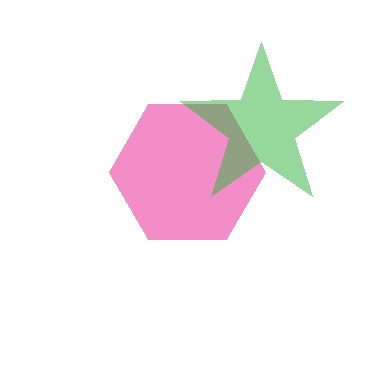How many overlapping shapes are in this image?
There are 2 overlapping shapes in the image.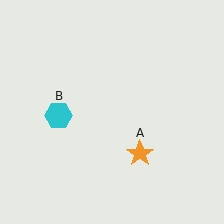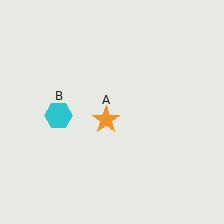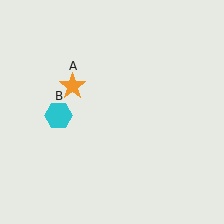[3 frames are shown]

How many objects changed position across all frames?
1 object changed position: orange star (object A).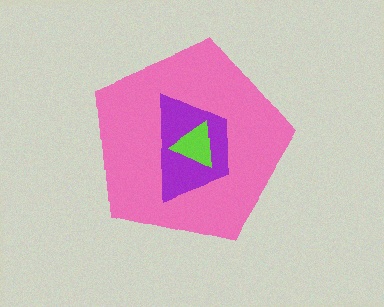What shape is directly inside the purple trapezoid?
The lime triangle.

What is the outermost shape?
The pink pentagon.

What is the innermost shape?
The lime triangle.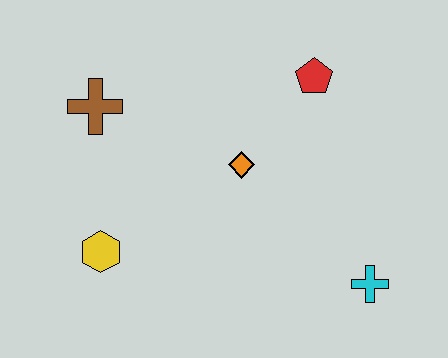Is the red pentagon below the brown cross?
No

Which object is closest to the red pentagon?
The orange diamond is closest to the red pentagon.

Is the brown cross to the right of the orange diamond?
No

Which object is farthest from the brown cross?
The cyan cross is farthest from the brown cross.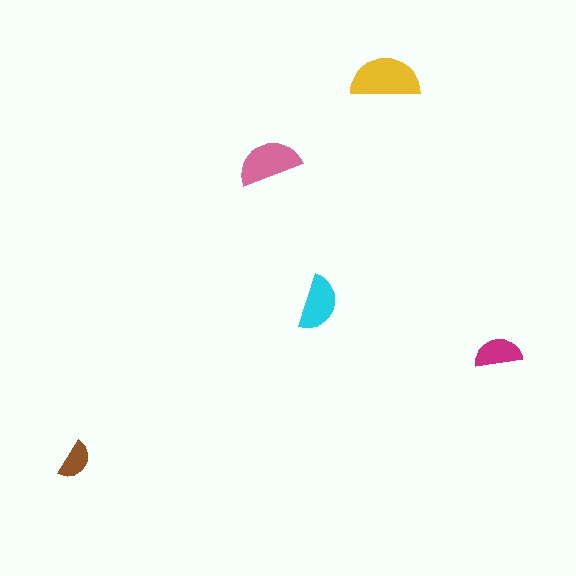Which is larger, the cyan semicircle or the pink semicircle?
The pink one.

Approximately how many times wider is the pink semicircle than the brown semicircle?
About 1.5 times wider.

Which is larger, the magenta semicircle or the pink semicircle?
The pink one.